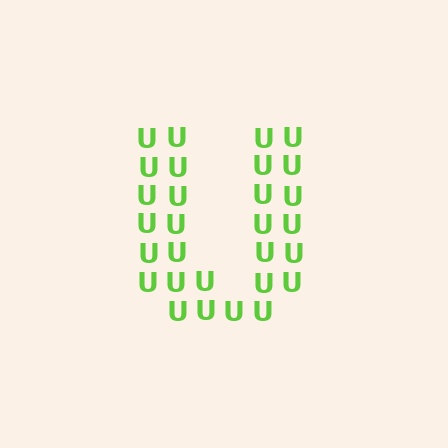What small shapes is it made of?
It is made of small letter U's.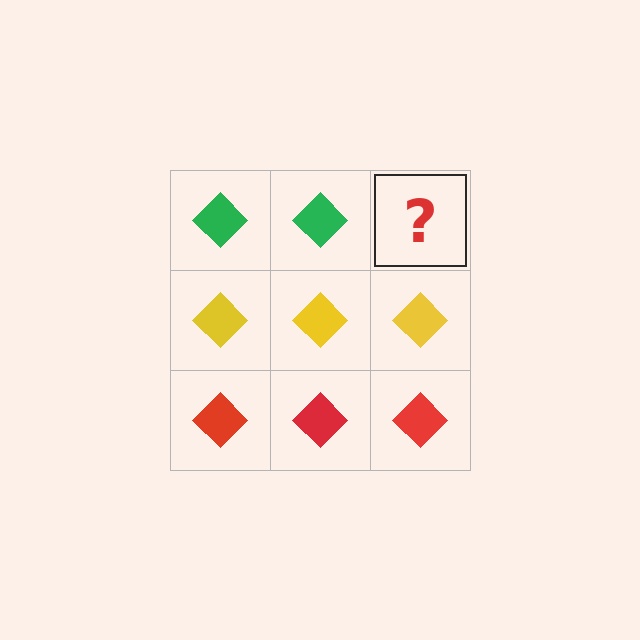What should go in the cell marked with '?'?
The missing cell should contain a green diamond.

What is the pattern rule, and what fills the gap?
The rule is that each row has a consistent color. The gap should be filled with a green diamond.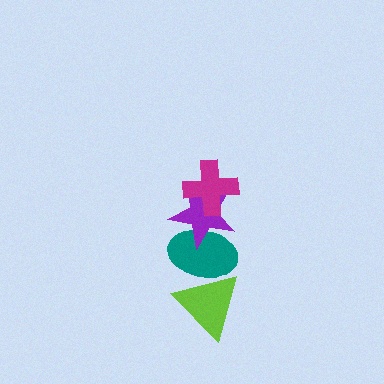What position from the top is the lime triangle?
The lime triangle is 4th from the top.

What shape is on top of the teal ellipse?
The purple star is on top of the teal ellipse.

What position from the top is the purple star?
The purple star is 2nd from the top.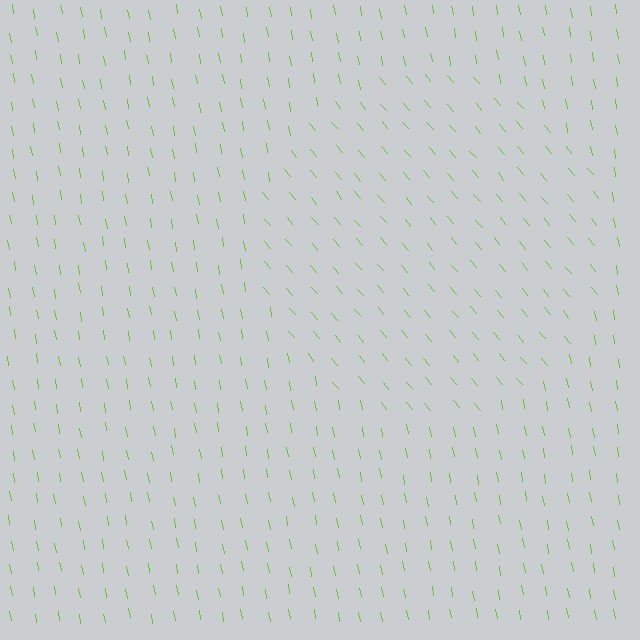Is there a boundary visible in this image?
Yes, there is a texture boundary formed by a change in line orientation.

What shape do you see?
I see a circle.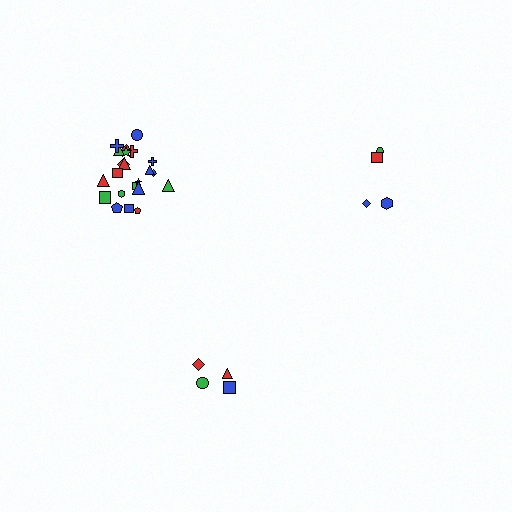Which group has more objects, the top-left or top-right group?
The top-left group.